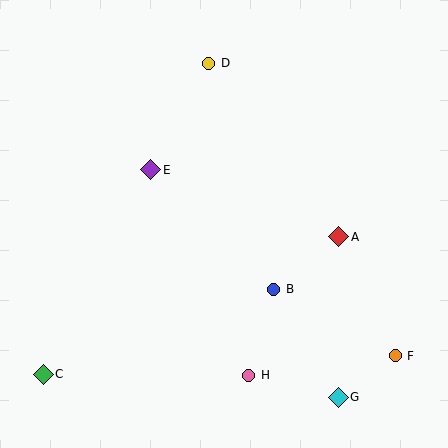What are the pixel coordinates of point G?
Point G is at (338, 397).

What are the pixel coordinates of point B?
Point B is at (274, 289).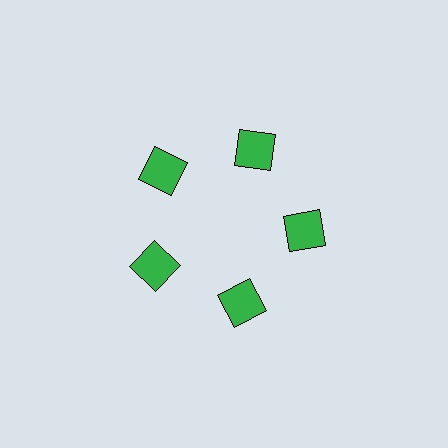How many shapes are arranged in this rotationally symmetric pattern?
There are 5 shapes, arranged in 5 groups of 1.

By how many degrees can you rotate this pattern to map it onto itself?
The pattern maps onto itself every 72 degrees of rotation.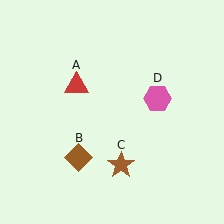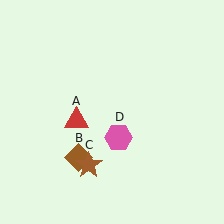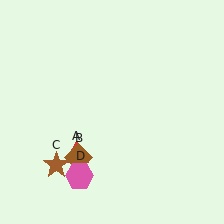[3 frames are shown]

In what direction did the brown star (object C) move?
The brown star (object C) moved left.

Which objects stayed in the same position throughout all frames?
Brown diamond (object B) remained stationary.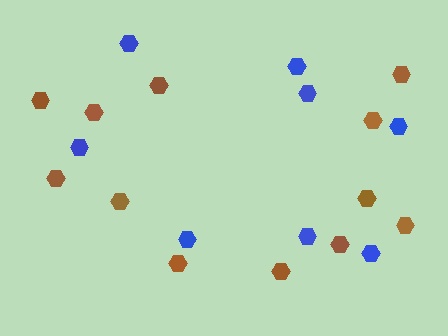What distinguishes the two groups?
There are 2 groups: one group of brown hexagons (12) and one group of blue hexagons (8).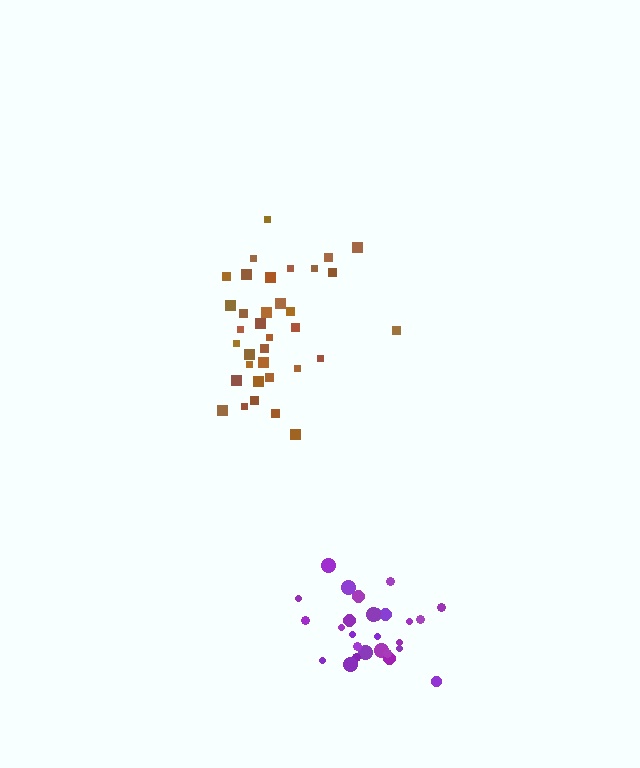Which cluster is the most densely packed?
Purple.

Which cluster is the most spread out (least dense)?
Brown.